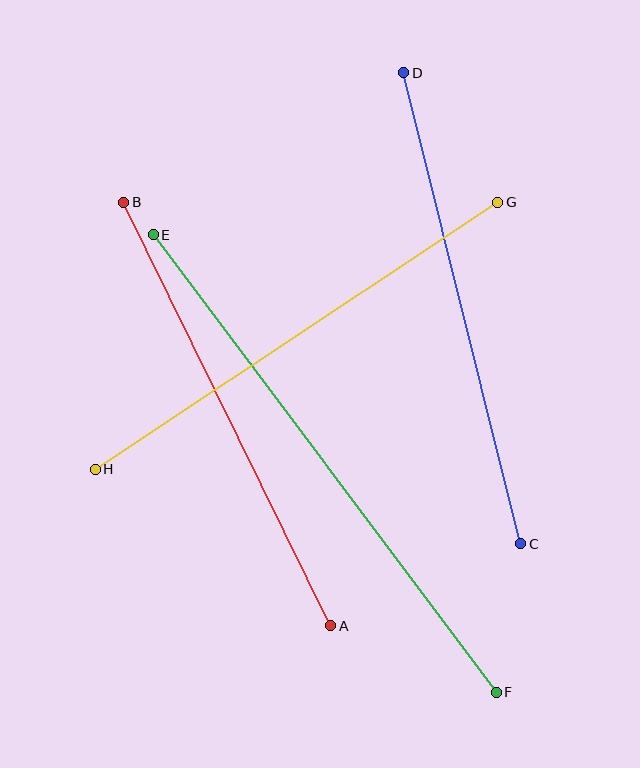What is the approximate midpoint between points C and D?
The midpoint is at approximately (462, 308) pixels.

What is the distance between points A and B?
The distance is approximately 471 pixels.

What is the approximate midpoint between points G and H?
The midpoint is at approximately (296, 336) pixels.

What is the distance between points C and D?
The distance is approximately 486 pixels.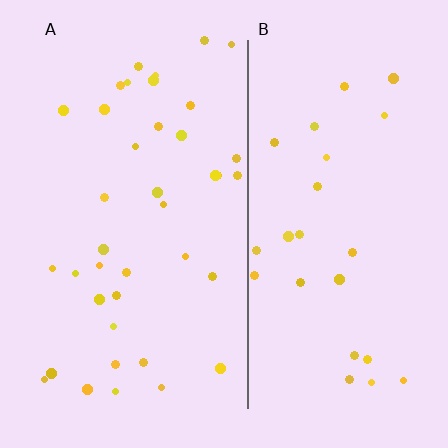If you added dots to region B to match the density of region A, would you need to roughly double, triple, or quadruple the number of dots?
Approximately double.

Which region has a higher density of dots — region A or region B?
A (the left).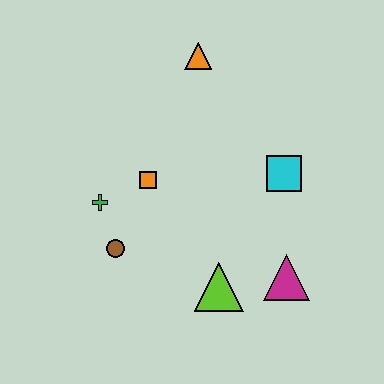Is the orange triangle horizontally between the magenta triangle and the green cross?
Yes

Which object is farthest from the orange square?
The magenta triangle is farthest from the orange square.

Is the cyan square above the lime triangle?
Yes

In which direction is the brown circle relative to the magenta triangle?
The brown circle is to the left of the magenta triangle.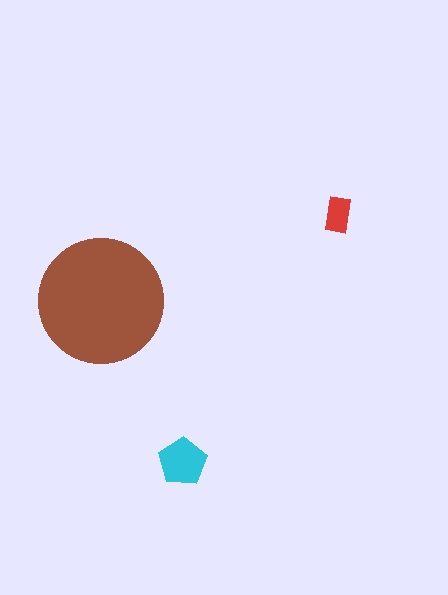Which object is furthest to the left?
The brown circle is leftmost.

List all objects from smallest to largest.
The red rectangle, the cyan pentagon, the brown circle.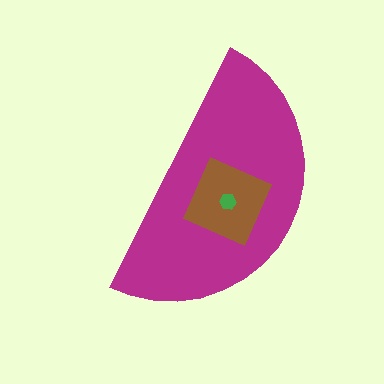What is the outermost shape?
The magenta semicircle.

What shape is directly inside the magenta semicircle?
The brown square.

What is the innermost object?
The green hexagon.